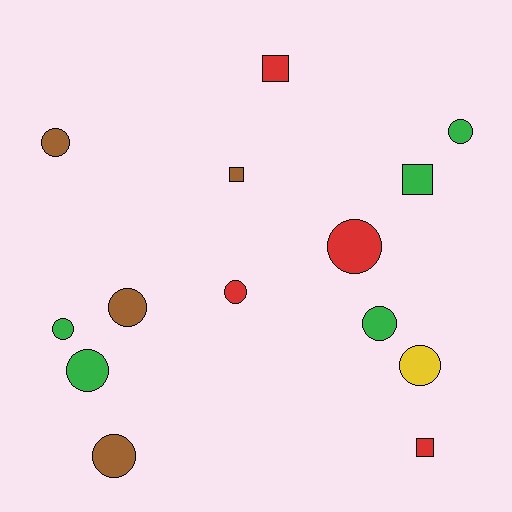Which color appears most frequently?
Green, with 5 objects.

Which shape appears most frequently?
Circle, with 10 objects.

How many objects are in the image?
There are 14 objects.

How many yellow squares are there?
There are no yellow squares.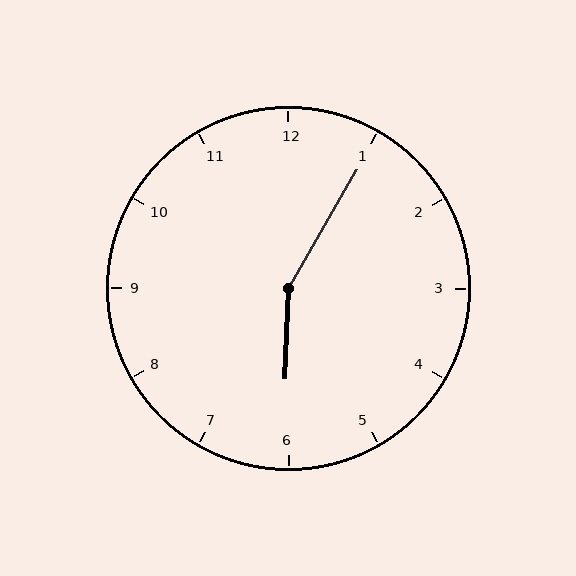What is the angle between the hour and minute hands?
Approximately 152 degrees.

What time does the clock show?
6:05.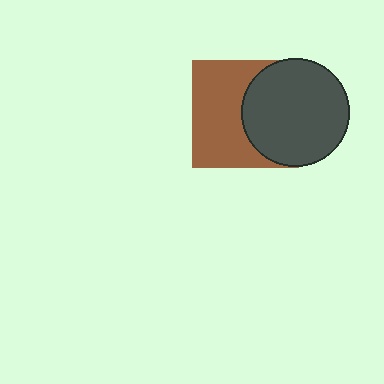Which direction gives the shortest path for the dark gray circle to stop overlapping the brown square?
Moving right gives the shortest separation.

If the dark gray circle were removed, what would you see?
You would see the complete brown square.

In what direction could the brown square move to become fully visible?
The brown square could move left. That would shift it out from behind the dark gray circle entirely.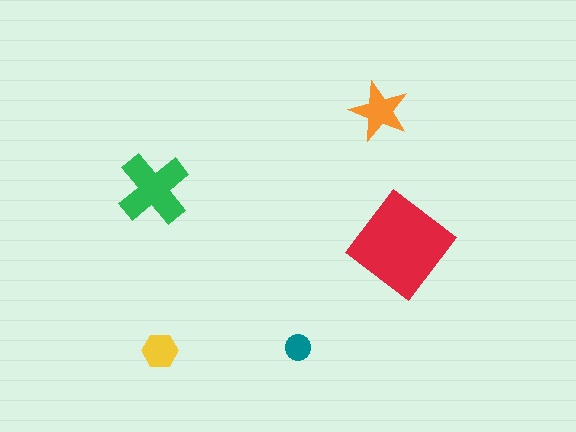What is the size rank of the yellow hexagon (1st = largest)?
4th.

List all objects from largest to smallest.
The red diamond, the green cross, the orange star, the yellow hexagon, the teal circle.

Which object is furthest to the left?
The green cross is leftmost.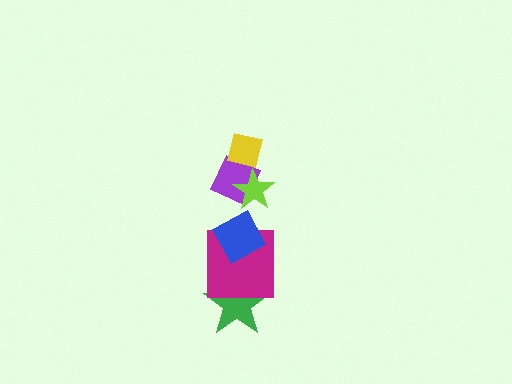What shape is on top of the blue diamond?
The purple diamond is on top of the blue diamond.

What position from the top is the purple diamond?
The purple diamond is 3rd from the top.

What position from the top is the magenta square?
The magenta square is 5th from the top.